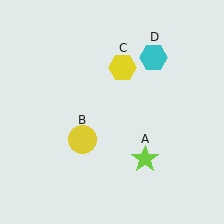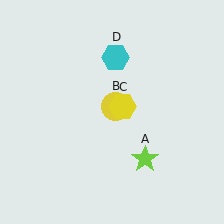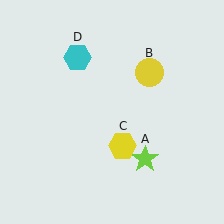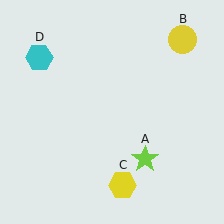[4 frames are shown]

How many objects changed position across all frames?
3 objects changed position: yellow circle (object B), yellow hexagon (object C), cyan hexagon (object D).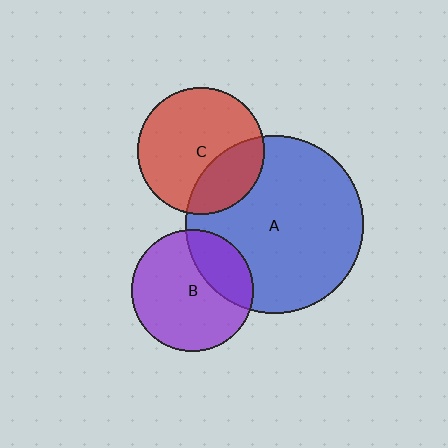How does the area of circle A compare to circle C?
Approximately 2.0 times.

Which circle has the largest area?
Circle A (blue).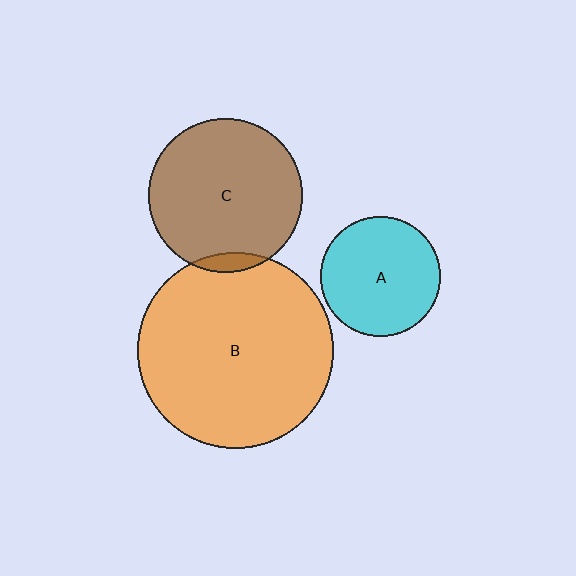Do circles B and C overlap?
Yes.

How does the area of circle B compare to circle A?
Approximately 2.7 times.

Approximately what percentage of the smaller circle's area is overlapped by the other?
Approximately 5%.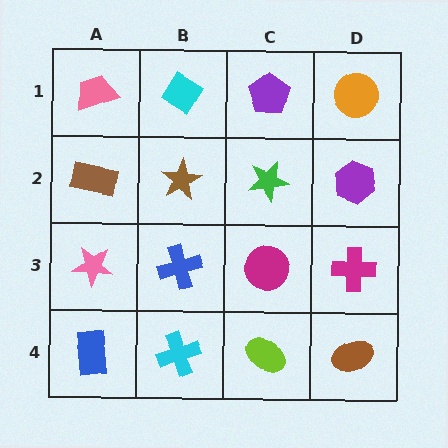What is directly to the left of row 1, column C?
A cyan diamond.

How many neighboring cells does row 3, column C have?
4.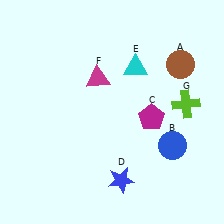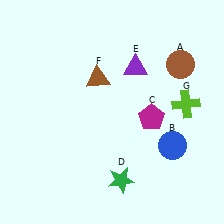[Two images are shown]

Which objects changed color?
D changed from blue to green. E changed from cyan to purple. F changed from magenta to brown.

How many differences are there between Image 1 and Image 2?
There are 3 differences between the two images.